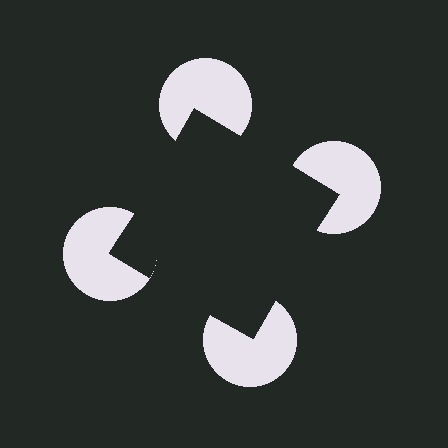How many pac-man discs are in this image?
There are 4 — one at each vertex of the illusory square.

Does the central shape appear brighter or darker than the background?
It typically appears slightly darker than the background, even though no actual brightness change is drawn.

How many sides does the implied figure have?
4 sides.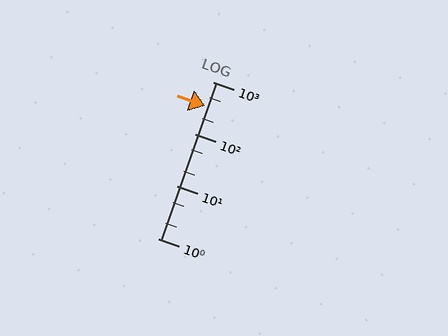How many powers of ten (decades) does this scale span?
The scale spans 3 decades, from 1 to 1000.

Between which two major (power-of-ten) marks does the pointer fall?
The pointer is between 100 and 1000.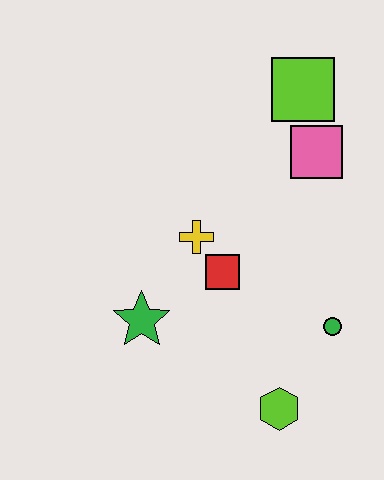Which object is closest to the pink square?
The lime square is closest to the pink square.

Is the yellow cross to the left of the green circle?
Yes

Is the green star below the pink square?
Yes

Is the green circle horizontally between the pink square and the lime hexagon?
No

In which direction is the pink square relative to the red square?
The pink square is above the red square.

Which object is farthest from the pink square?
The lime hexagon is farthest from the pink square.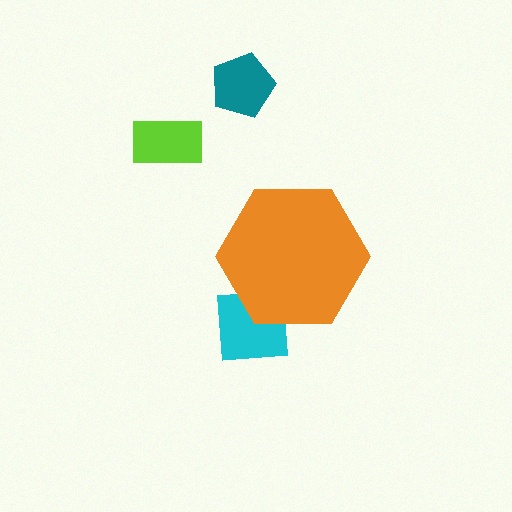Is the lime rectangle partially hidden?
No, the lime rectangle is fully visible.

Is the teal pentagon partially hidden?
No, the teal pentagon is fully visible.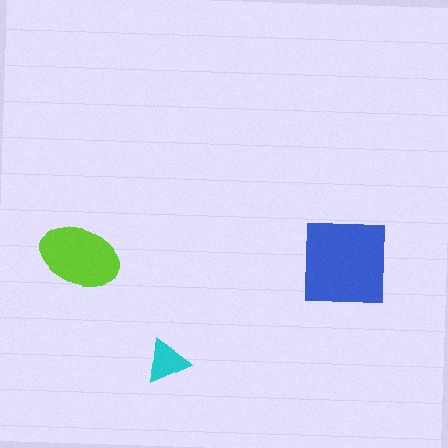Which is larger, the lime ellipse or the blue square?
The blue square.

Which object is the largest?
The blue square.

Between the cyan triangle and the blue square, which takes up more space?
The blue square.